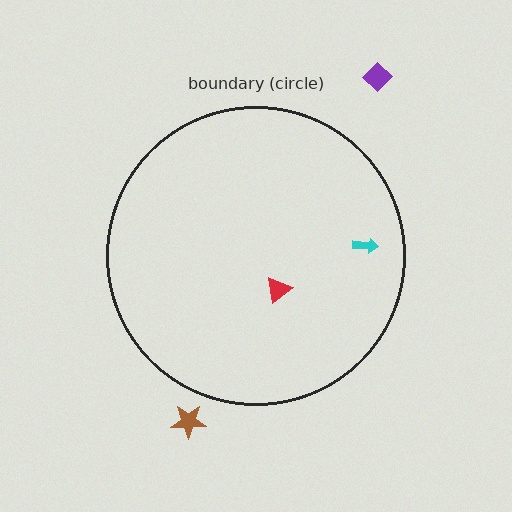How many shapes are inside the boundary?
2 inside, 2 outside.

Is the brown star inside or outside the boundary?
Outside.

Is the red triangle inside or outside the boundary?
Inside.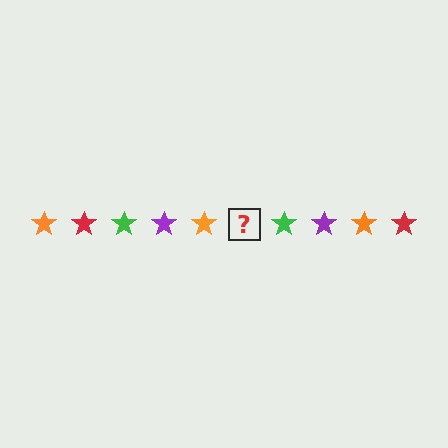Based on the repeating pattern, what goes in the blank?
The blank should be a red star.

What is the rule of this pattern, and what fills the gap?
The rule is that the pattern cycles through orange, red, green, purple stars. The gap should be filled with a red star.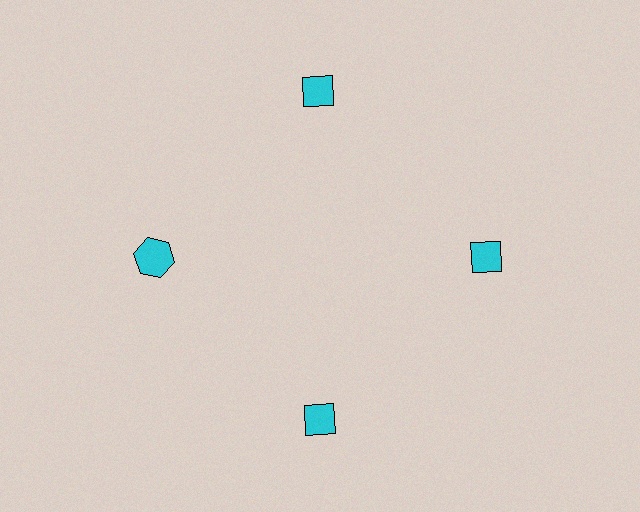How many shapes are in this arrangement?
There are 4 shapes arranged in a ring pattern.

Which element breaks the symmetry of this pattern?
The cyan hexagon at roughly the 9 o'clock position breaks the symmetry. All other shapes are cyan diamonds.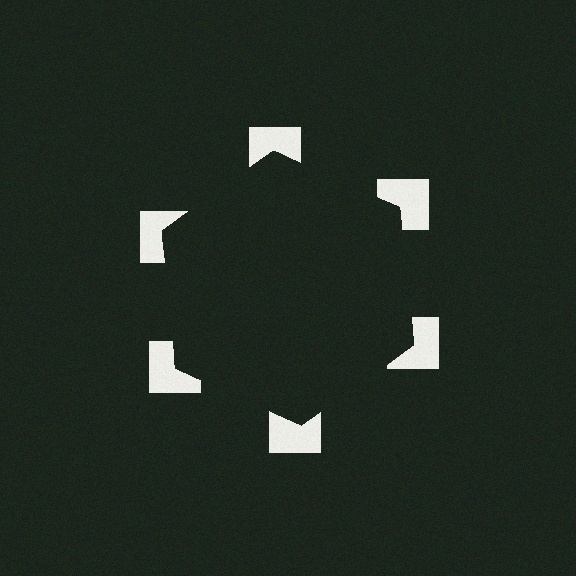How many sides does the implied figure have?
6 sides.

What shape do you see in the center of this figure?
An illusory hexagon — its edges are inferred from the aligned wedge cuts in the notched squares, not physically drawn.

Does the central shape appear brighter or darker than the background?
It typically appears slightly darker than the background, even though no actual brightness change is drawn.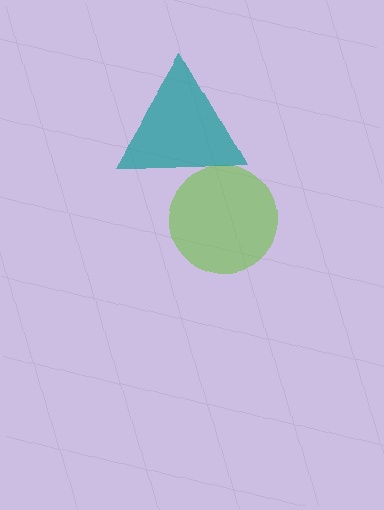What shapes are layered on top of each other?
The layered shapes are: a lime circle, a teal triangle.